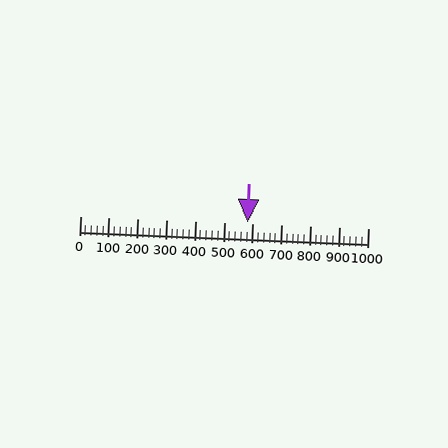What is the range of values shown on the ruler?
The ruler shows values from 0 to 1000.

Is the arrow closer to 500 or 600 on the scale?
The arrow is closer to 600.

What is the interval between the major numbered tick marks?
The major tick marks are spaced 100 units apart.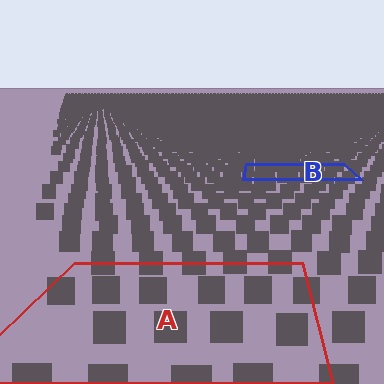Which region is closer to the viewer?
Region A is closer. The texture elements there are larger and more spread out.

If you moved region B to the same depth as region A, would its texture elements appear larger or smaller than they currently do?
They would appear larger. At a closer depth, the same texture elements are projected at a bigger on-screen size.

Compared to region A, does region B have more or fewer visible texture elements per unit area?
Region B has more texture elements per unit area — they are packed more densely because it is farther away.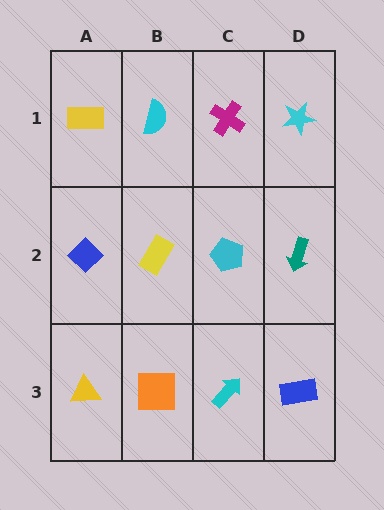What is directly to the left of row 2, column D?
A cyan pentagon.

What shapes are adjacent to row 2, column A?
A yellow rectangle (row 1, column A), a yellow triangle (row 3, column A), a yellow rectangle (row 2, column B).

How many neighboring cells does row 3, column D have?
2.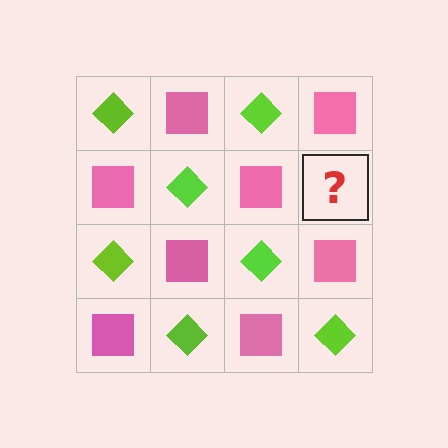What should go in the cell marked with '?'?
The missing cell should contain a lime diamond.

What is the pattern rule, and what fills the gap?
The rule is that it alternates lime diamond and pink square in a checkerboard pattern. The gap should be filled with a lime diamond.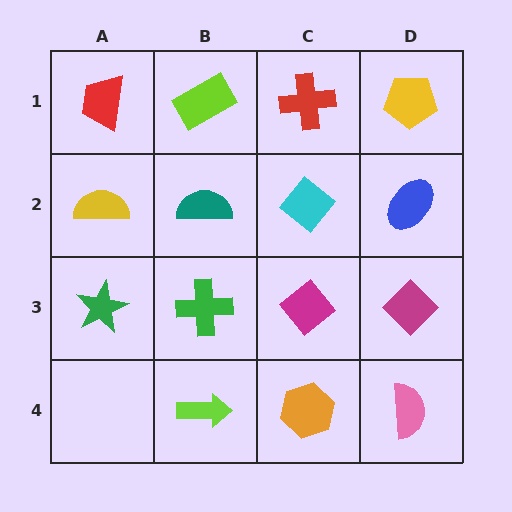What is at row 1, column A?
A red trapezoid.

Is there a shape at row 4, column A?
No, that cell is empty.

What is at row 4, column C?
An orange hexagon.